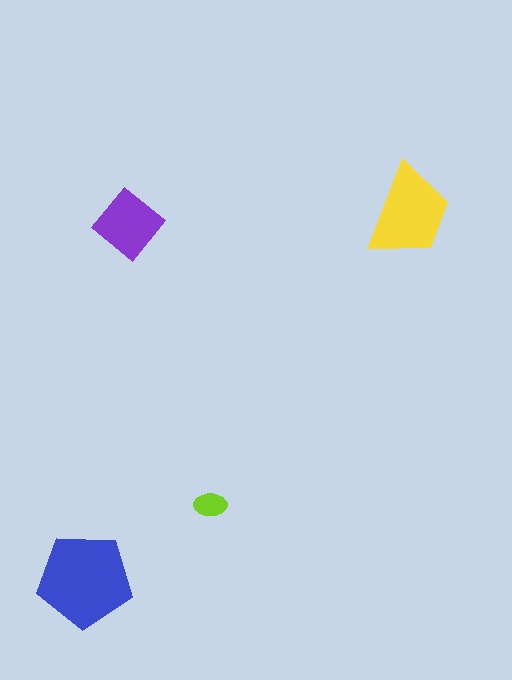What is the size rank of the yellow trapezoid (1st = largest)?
2nd.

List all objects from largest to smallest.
The blue pentagon, the yellow trapezoid, the purple diamond, the lime ellipse.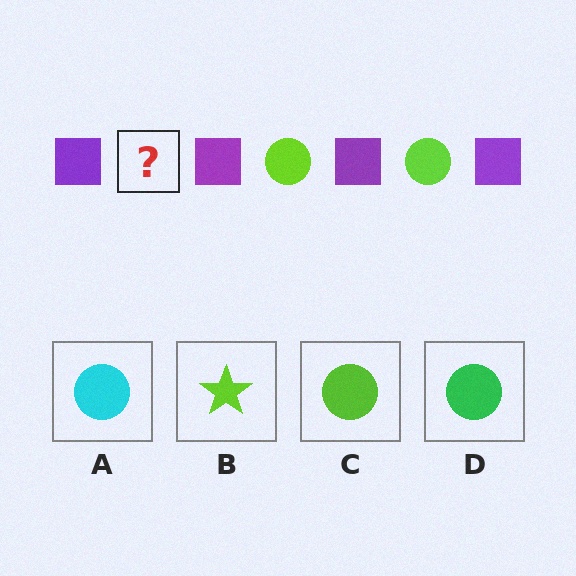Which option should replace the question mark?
Option C.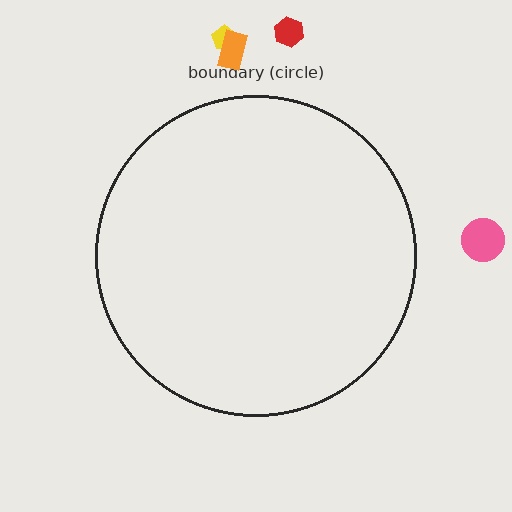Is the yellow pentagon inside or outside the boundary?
Outside.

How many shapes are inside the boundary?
0 inside, 4 outside.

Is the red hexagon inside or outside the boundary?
Outside.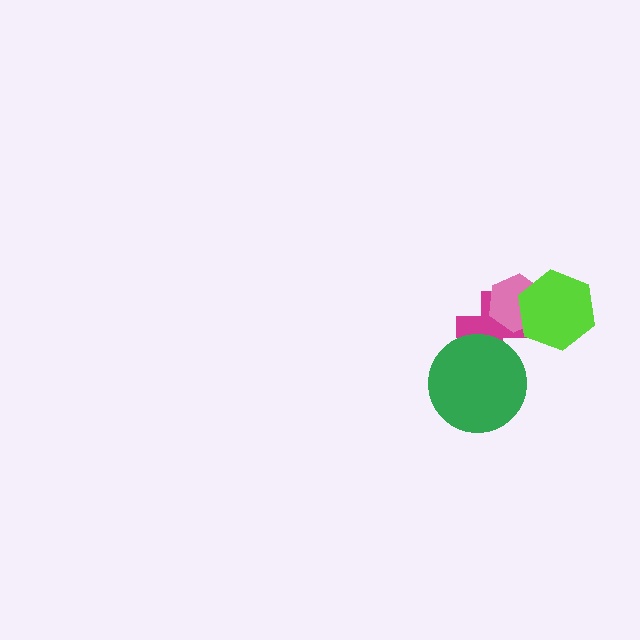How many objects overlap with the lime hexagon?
2 objects overlap with the lime hexagon.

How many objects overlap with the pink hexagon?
2 objects overlap with the pink hexagon.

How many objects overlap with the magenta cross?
3 objects overlap with the magenta cross.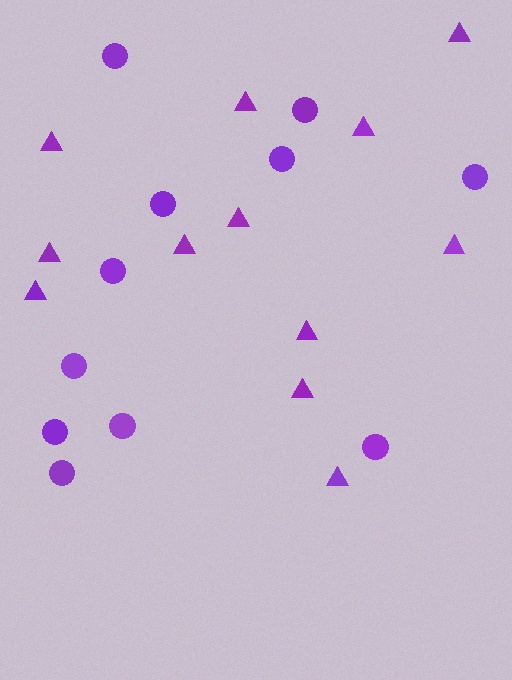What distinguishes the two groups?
There are 2 groups: one group of circles (11) and one group of triangles (12).